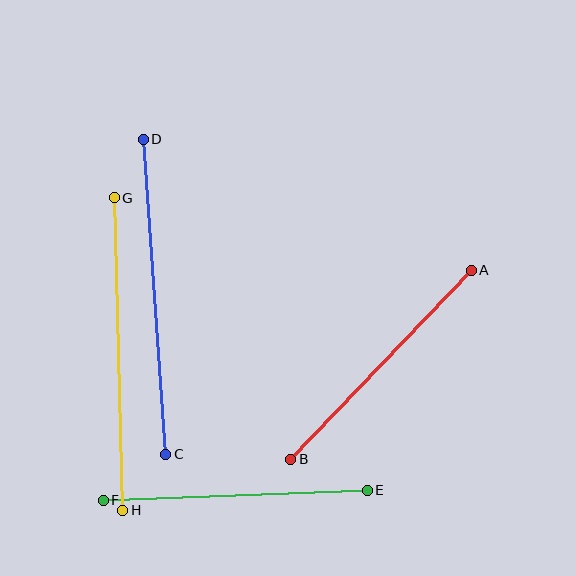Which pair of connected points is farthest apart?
Points C and D are farthest apart.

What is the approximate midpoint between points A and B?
The midpoint is at approximately (381, 365) pixels.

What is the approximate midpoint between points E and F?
The midpoint is at approximately (235, 495) pixels.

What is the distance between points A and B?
The distance is approximately 261 pixels.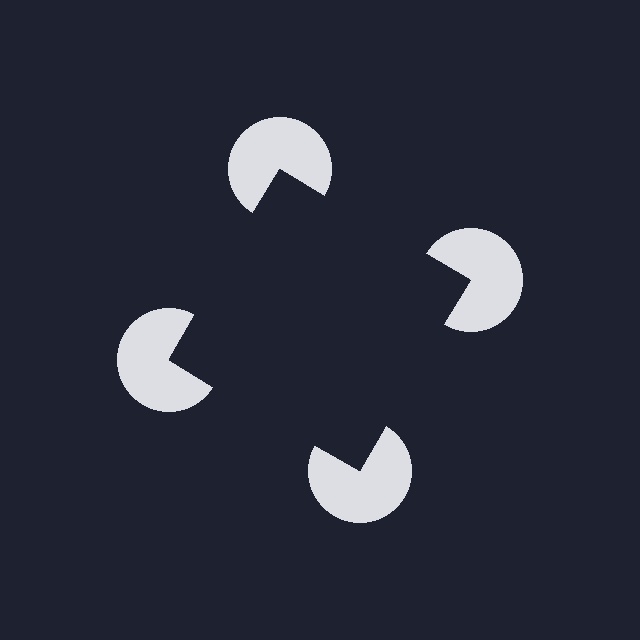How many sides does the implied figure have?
4 sides.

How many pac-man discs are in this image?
There are 4 — one at each vertex of the illusory square.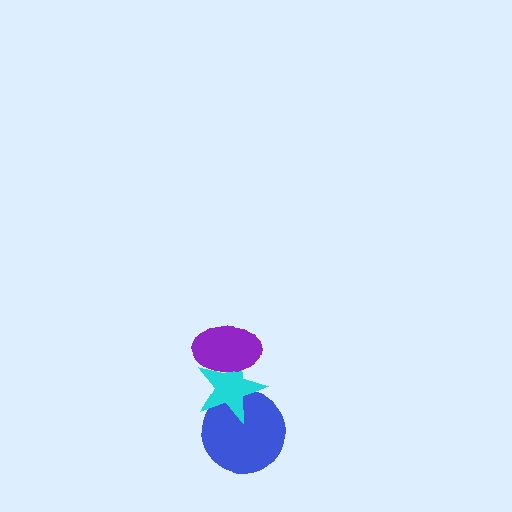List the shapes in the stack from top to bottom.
From top to bottom: the purple ellipse, the cyan star, the blue circle.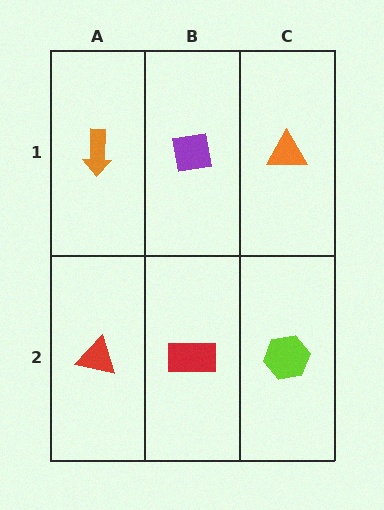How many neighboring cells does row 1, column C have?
2.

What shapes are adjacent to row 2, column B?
A purple square (row 1, column B), a red triangle (row 2, column A), a lime hexagon (row 2, column C).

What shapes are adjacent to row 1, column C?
A lime hexagon (row 2, column C), a purple square (row 1, column B).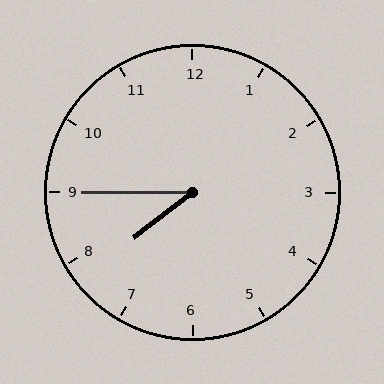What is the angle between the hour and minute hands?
Approximately 38 degrees.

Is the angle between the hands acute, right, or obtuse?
It is acute.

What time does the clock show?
7:45.